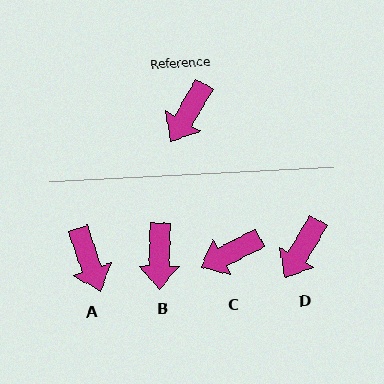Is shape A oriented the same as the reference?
No, it is off by about 50 degrees.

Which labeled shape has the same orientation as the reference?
D.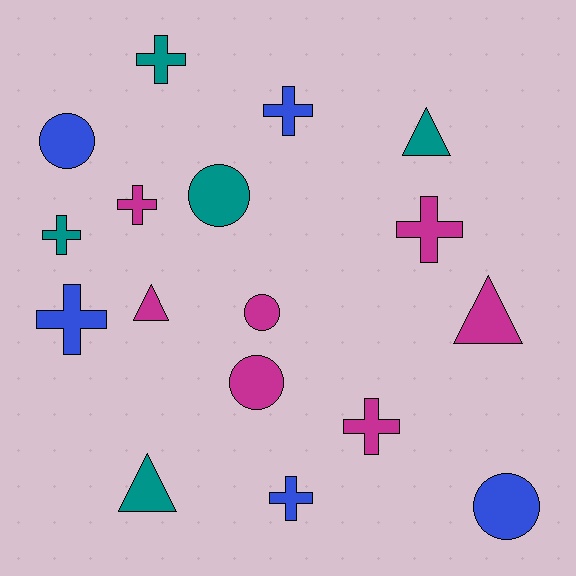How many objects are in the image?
There are 17 objects.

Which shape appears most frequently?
Cross, with 8 objects.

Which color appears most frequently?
Magenta, with 7 objects.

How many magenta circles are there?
There are 2 magenta circles.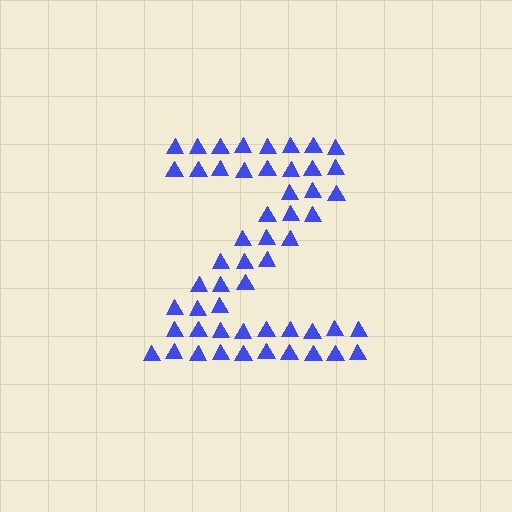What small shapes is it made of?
It is made of small triangles.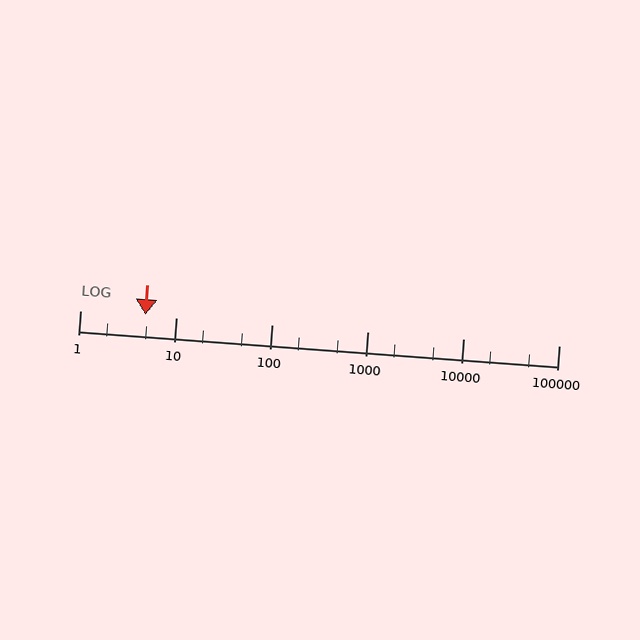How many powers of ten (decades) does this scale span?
The scale spans 5 decades, from 1 to 100000.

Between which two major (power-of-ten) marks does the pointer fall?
The pointer is between 1 and 10.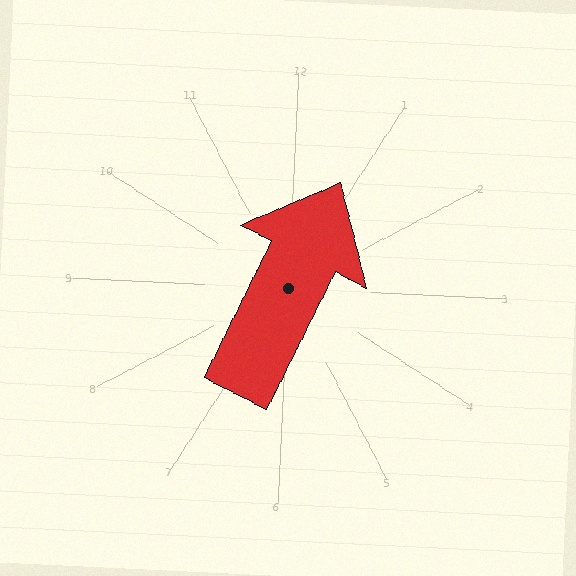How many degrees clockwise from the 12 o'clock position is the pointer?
Approximately 24 degrees.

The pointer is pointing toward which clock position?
Roughly 1 o'clock.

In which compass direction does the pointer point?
Northeast.